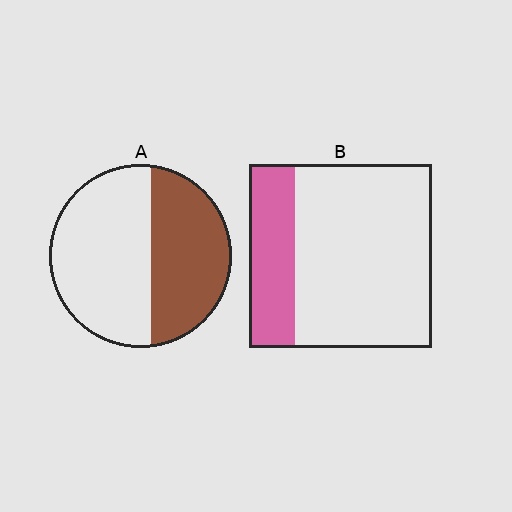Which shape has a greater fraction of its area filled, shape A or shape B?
Shape A.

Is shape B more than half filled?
No.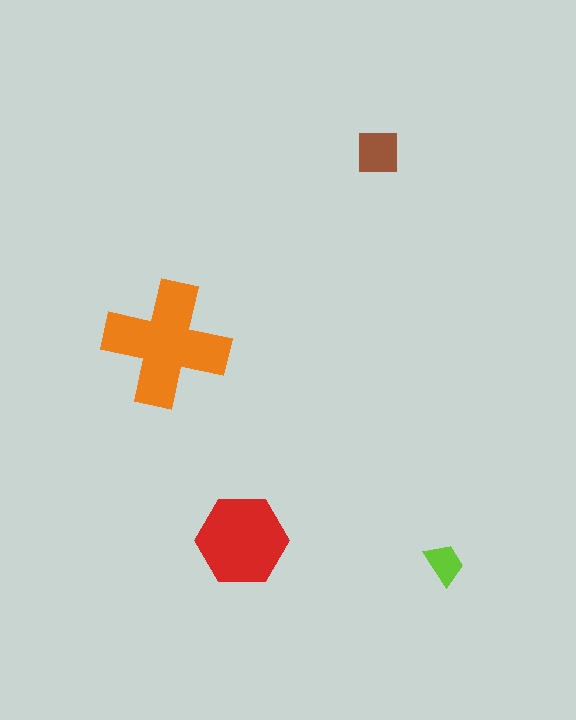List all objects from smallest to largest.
The lime trapezoid, the brown square, the red hexagon, the orange cross.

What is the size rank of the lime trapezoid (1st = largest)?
4th.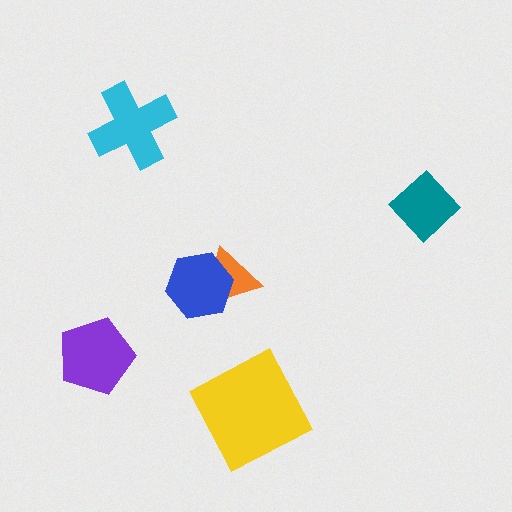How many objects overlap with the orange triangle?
1 object overlaps with the orange triangle.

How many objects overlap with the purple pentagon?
0 objects overlap with the purple pentagon.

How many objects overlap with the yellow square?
0 objects overlap with the yellow square.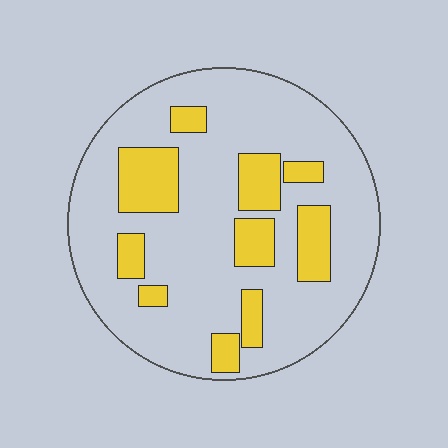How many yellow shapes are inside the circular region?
10.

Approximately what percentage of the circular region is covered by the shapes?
Approximately 25%.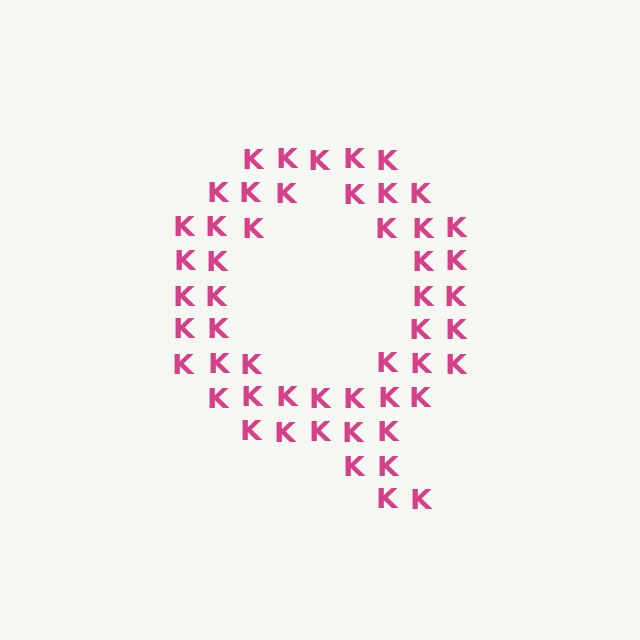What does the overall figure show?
The overall figure shows the letter Q.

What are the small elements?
The small elements are letter K's.